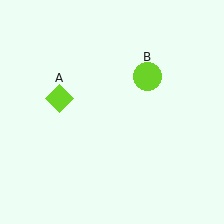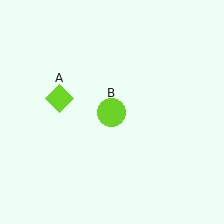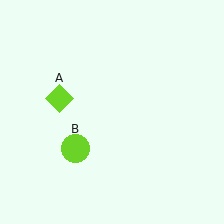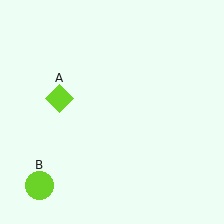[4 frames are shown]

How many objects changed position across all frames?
1 object changed position: lime circle (object B).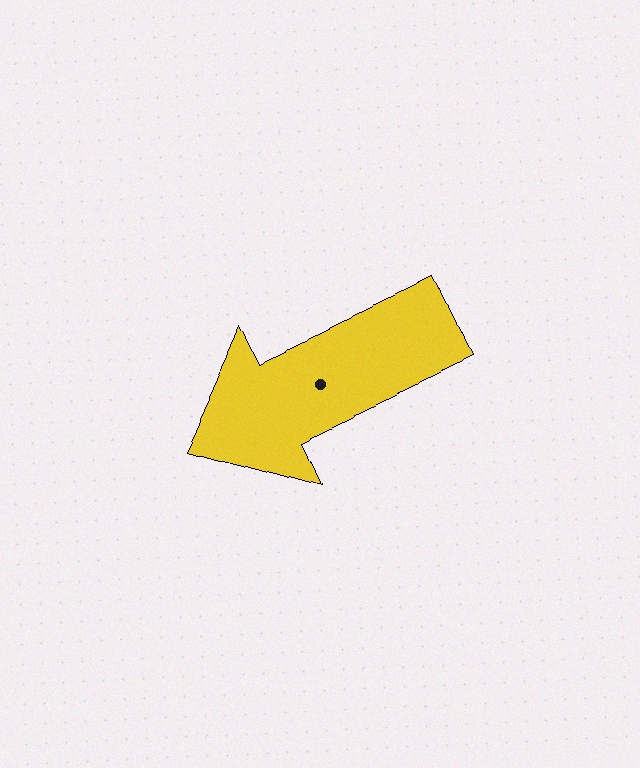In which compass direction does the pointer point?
Southwest.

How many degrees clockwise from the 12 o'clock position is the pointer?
Approximately 245 degrees.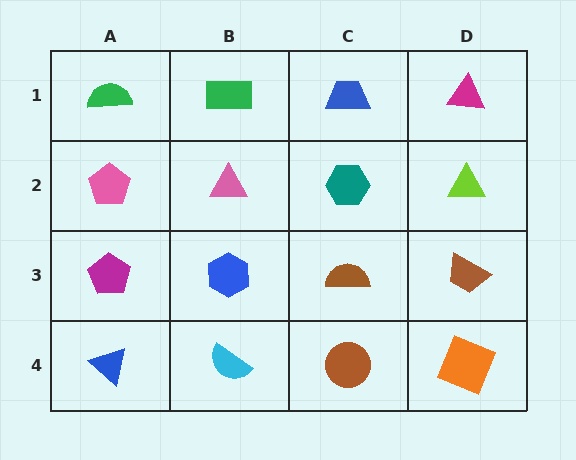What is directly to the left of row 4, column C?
A cyan semicircle.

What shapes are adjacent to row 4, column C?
A brown semicircle (row 3, column C), a cyan semicircle (row 4, column B), an orange square (row 4, column D).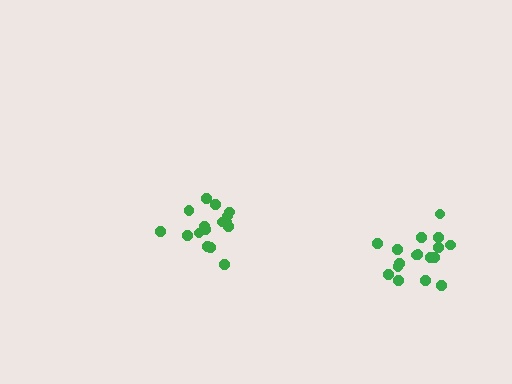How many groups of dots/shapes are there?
There are 2 groups.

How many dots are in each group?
Group 1: 17 dots, Group 2: 16 dots (33 total).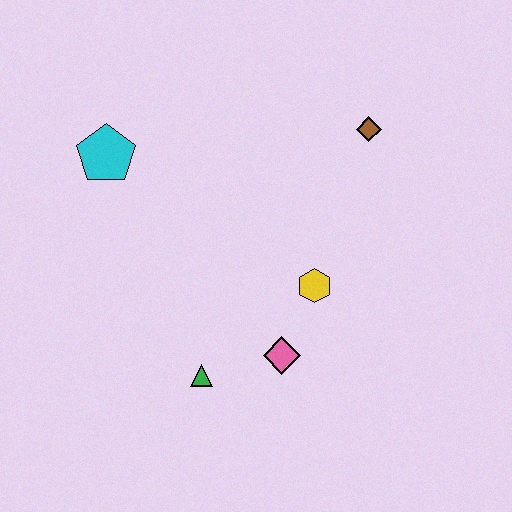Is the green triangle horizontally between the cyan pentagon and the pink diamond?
Yes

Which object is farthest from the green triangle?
The brown diamond is farthest from the green triangle.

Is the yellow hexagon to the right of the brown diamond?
No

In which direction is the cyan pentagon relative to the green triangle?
The cyan pentagon is above the green triangle.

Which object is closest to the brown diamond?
The yellow hexagon is closest to the brown diamond.